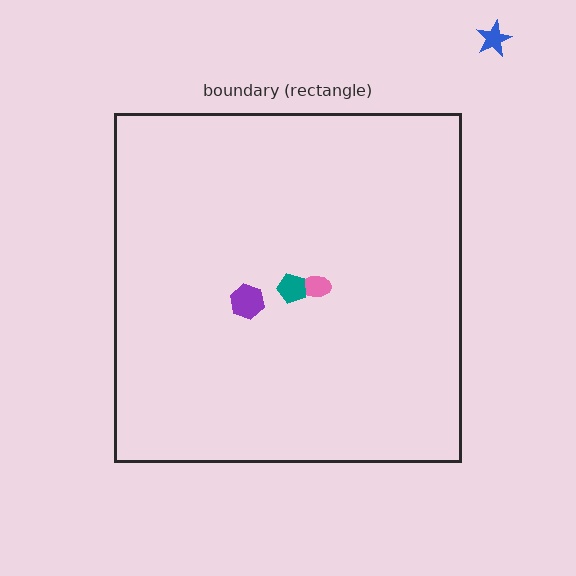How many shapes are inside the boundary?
3 inside, 1 outside.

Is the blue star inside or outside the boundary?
Outside.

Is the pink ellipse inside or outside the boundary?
Inside.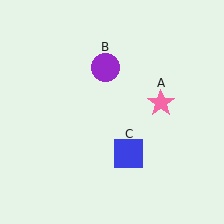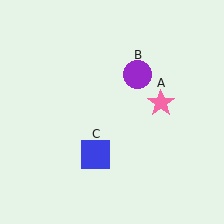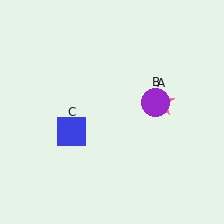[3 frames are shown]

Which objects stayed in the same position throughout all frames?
Pink star (object A) remained stationary.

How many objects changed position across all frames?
2 objects changed position: purple circle (object B), blue square (object C).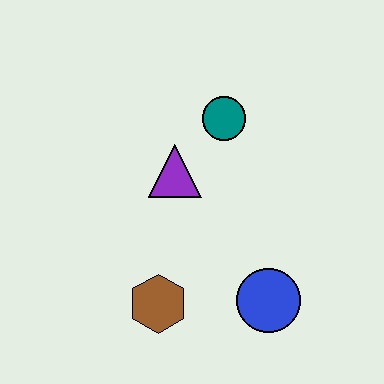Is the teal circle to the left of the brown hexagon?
No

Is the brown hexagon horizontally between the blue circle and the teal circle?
No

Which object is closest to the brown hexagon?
The blue circle is closest to the brown hexagon.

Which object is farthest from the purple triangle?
The blue circle is farthest from the purple triangle.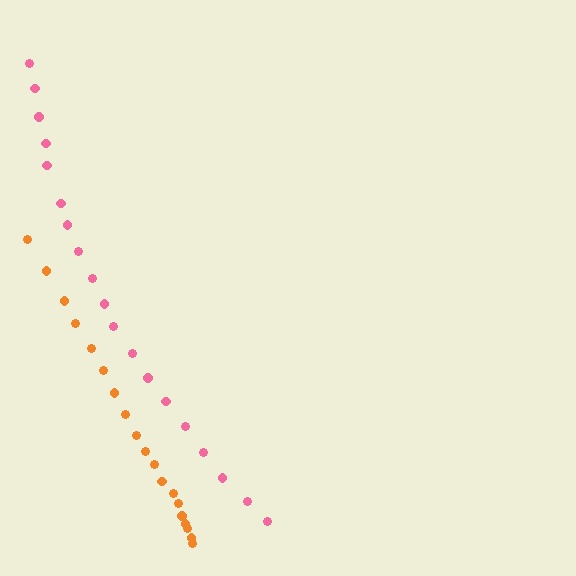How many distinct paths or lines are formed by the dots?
There are 2 distinct paths.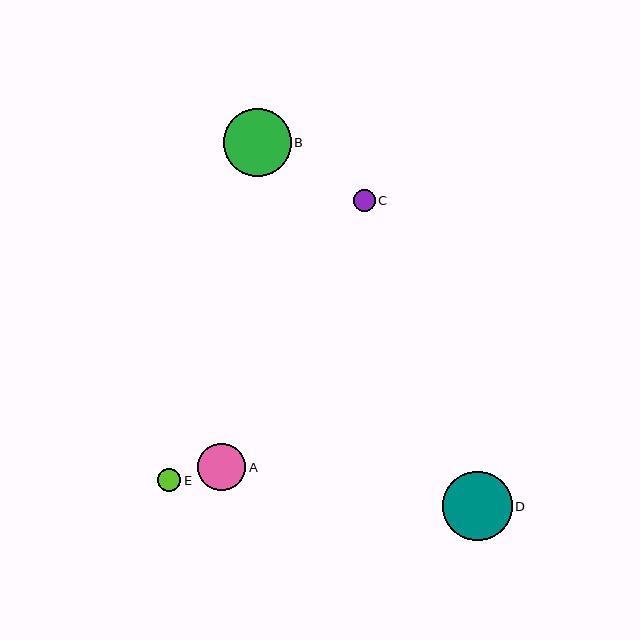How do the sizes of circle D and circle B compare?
Circle D and circle B are approximately the same size.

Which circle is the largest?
Circle D is the largest with a size of approximately 69 pixels.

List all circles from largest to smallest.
From largest to smallest: D, B, A, E, C.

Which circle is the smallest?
Circle C is the smallest with a size of approximately 22 pixels.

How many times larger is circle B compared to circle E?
Circle B is approximately 3.0 times the size of circle E.